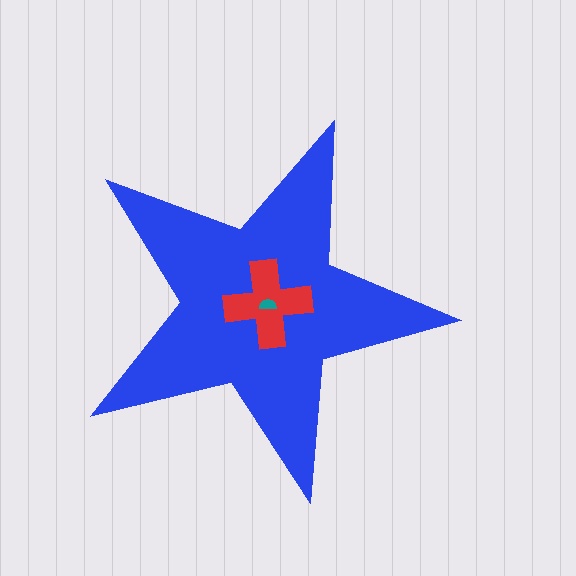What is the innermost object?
The teal semicircle.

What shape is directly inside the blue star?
The red cross.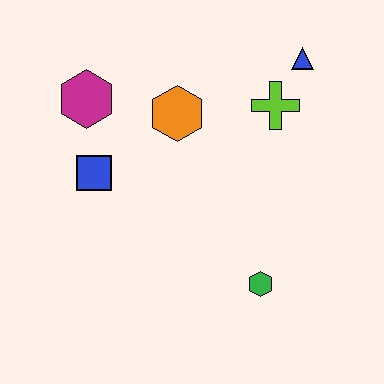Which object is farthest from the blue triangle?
The blue square is farthest from the blue triangle.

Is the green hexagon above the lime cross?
No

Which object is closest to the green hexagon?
The lime cross is closest to the green hexagon.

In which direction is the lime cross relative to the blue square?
The lime cross is to the right of the blue square.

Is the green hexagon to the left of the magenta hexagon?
No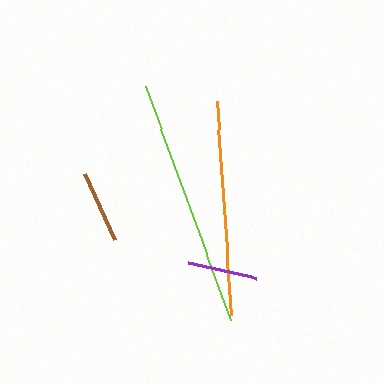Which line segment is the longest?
The lime line is the longest at approximately 249 pixels.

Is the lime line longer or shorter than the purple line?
The lime line is longer than the purple line.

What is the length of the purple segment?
The purple segment is approximately 69 pixels long.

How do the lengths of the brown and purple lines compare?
The brown and purple lines are approximately the same length.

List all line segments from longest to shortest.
From longest to shortest: lime, orange, brown, purple.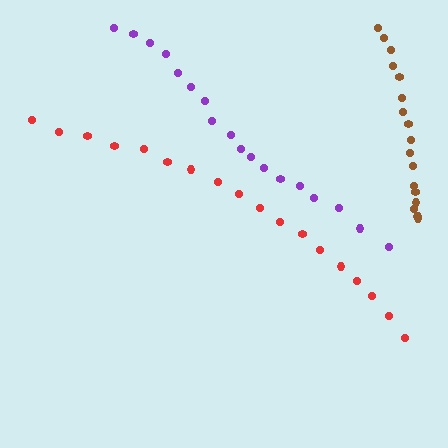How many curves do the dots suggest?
There are 3 distinct paths.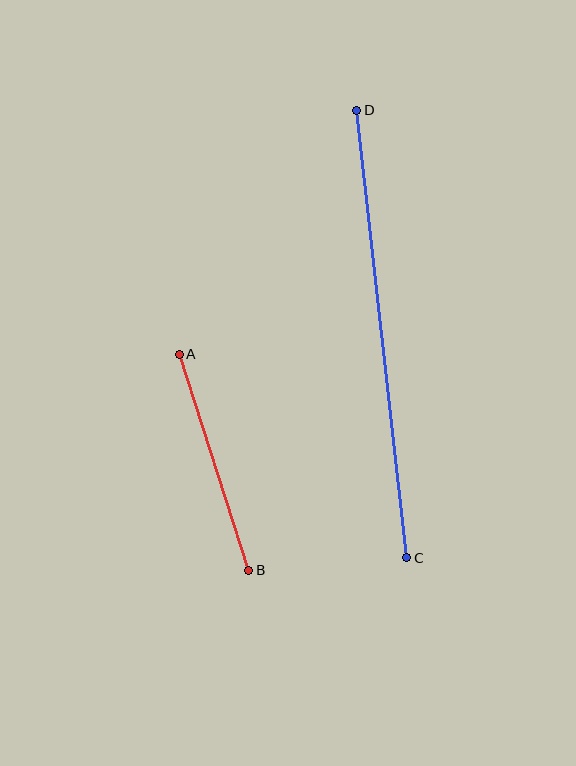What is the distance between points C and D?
The distance is approximately 450 pixels.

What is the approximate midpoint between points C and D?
The midpoint is at approximately (382, 334) pixels.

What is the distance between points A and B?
The distance is approximately 227 pixels.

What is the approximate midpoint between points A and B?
The midpoint is at approximately (214, 462) pixels.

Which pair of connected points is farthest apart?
Points C and D are farthest apart.